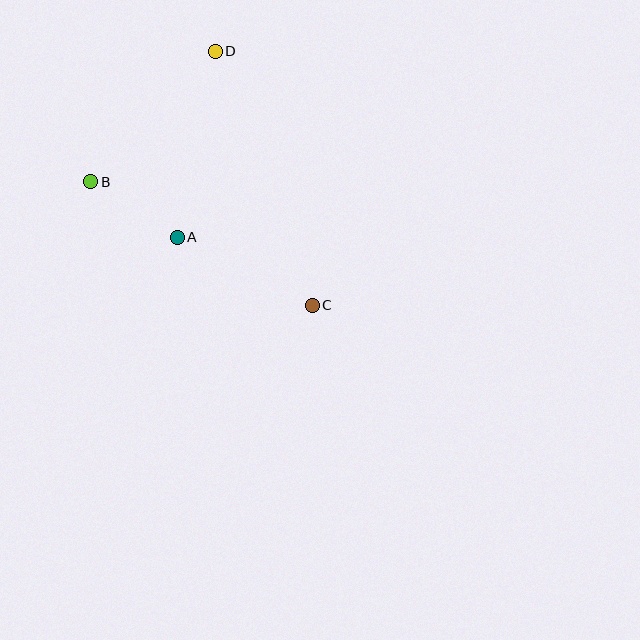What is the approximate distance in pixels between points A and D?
The distance between A and D is approximately 190 pixels.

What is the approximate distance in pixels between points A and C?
The distance between A and C is approximately 151 pixels.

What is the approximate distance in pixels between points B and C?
The distance between B and C is approximately 253 pixels.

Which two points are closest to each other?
Points A and B are closest to each other.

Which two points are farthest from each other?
Points C and D are farthest from each other.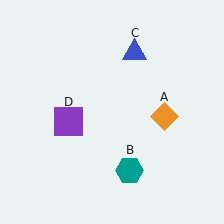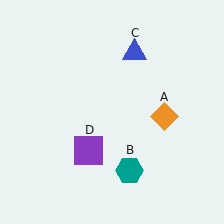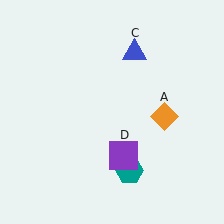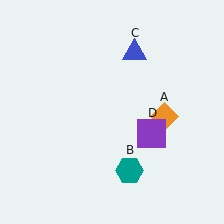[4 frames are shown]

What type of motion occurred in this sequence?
The purple square (object D) rotated counterclockwise around the center of the scene.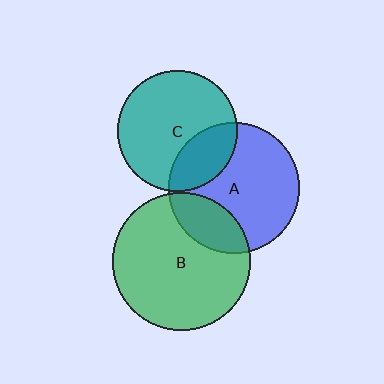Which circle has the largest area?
Circle B (green).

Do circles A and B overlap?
Yes.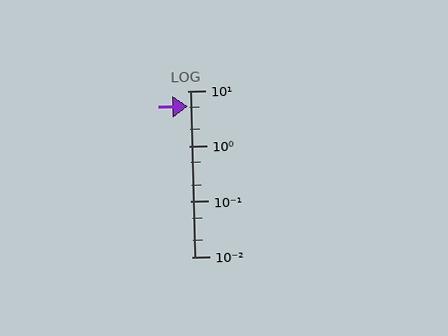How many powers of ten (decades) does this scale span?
The scale spans 3 decades, from 0.01 to 10.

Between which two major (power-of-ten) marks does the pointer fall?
The pointer is between 1 and 10.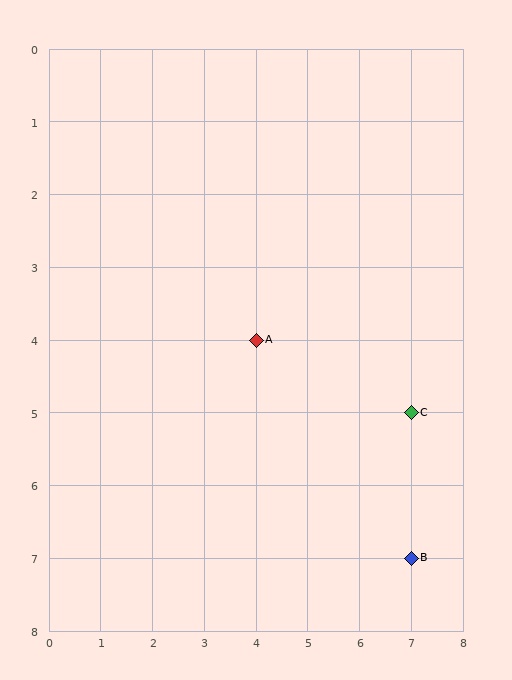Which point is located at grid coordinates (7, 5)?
Point C is at (7, 5).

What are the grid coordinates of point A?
Point A is at grid coordinates (4, 4).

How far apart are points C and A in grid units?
Points C and A are 3 columns and 1 row apart (about 3.2 grid units diagonally).